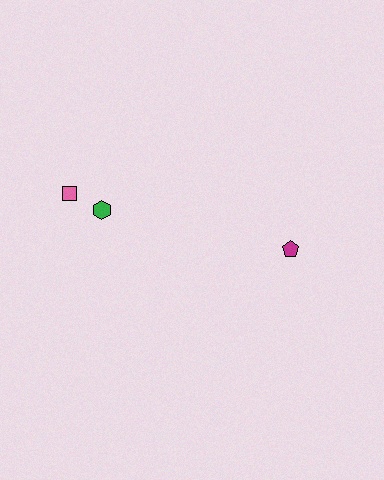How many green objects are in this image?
There is 1 green object.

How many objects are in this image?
There are 3 objects.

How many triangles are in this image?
There are no triangles.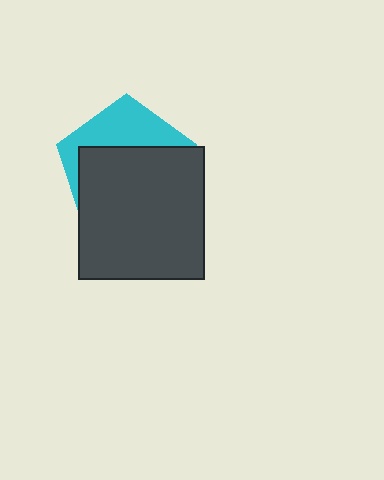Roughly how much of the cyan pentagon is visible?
A small part of it is visible (roughly 34%).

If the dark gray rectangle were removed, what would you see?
You would see the complete cyan pentagon.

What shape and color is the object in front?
The object in front is a dark gray rectangle.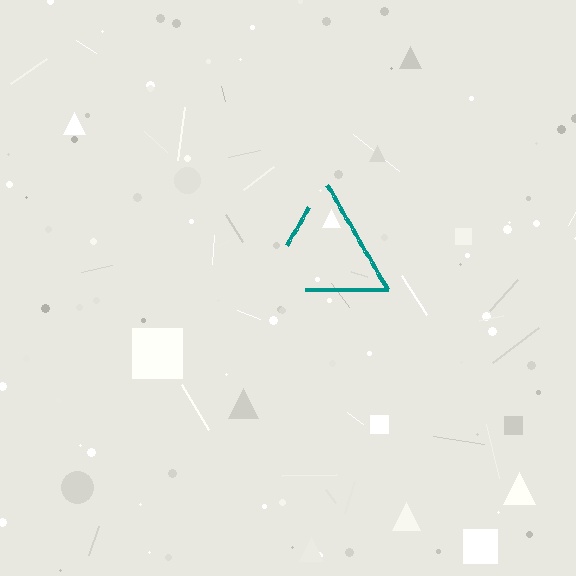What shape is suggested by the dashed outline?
The dashed outline suggests a triangle.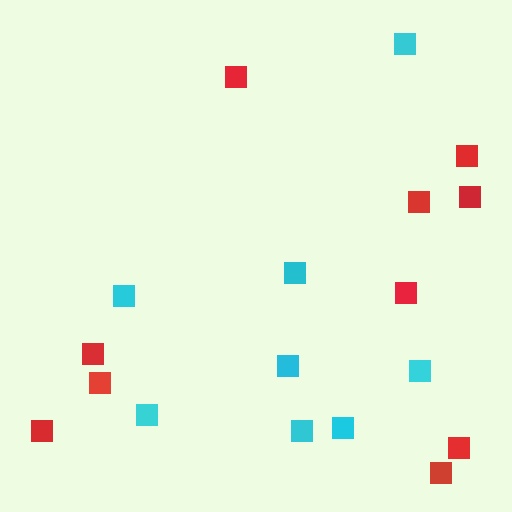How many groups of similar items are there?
There are 2 groups: one group of cyan squares (8) and one group of red squares (10).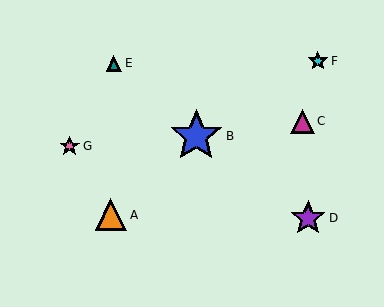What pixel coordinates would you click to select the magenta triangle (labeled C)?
Click at (303, 121) to select the magenta triangle C.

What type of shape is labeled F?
Shape F is a cyan star.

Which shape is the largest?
The blue star (labeled B) is the largest.